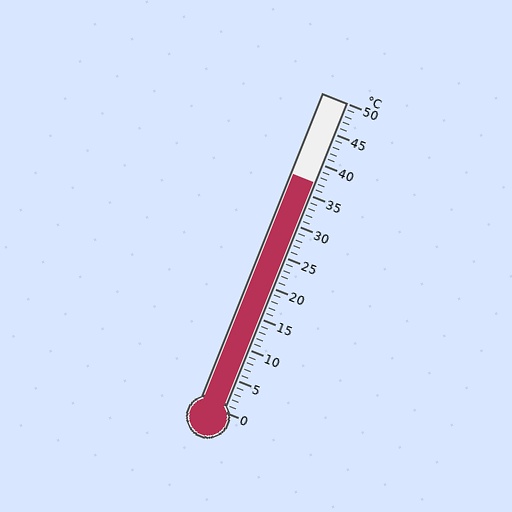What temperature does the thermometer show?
The thermometer shows approximately 37°C.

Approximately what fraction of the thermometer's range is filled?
The thermometer is filled to approximately 75% of its range.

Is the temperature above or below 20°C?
The temperature is above 20°C.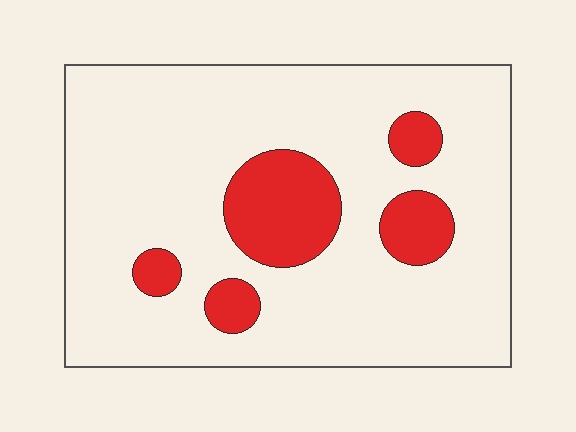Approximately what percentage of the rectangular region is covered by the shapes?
Approximately 15%.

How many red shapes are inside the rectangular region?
5.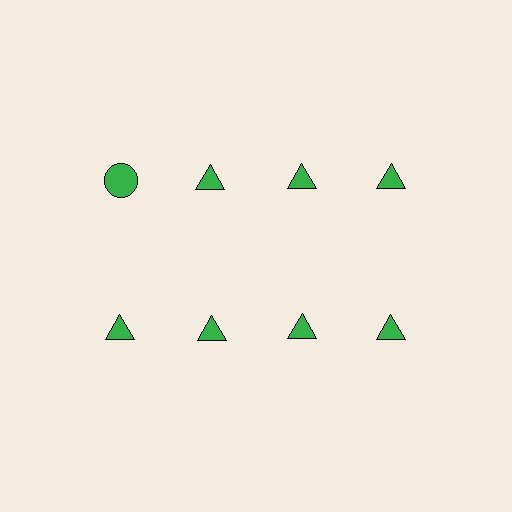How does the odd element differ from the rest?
It has a different shape: circle instead of triangle.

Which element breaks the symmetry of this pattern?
The green circle in the top row, leftmost column breaks the symmetry. All other shapes are green triangles.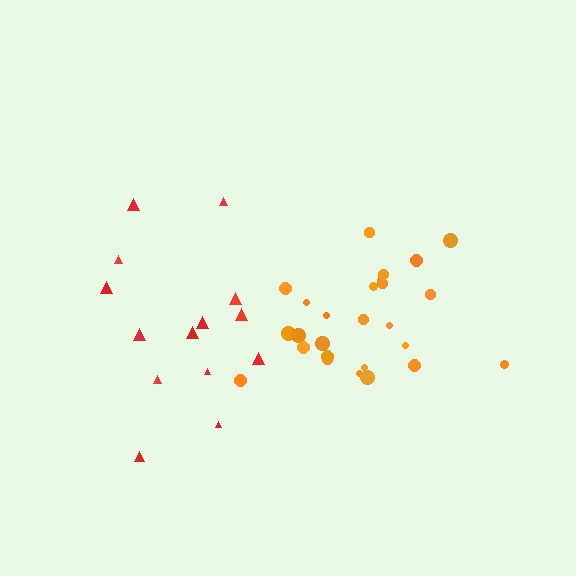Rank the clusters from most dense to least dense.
orange, red.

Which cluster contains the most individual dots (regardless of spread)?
Orange (26).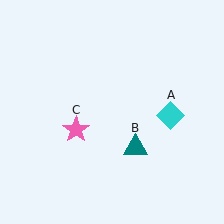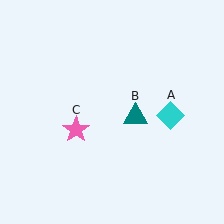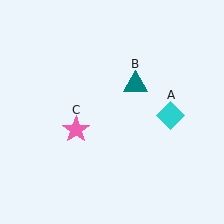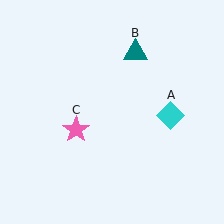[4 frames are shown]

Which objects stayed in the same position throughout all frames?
Cyan diamond (object A) and pink star (object C) remained stationary.